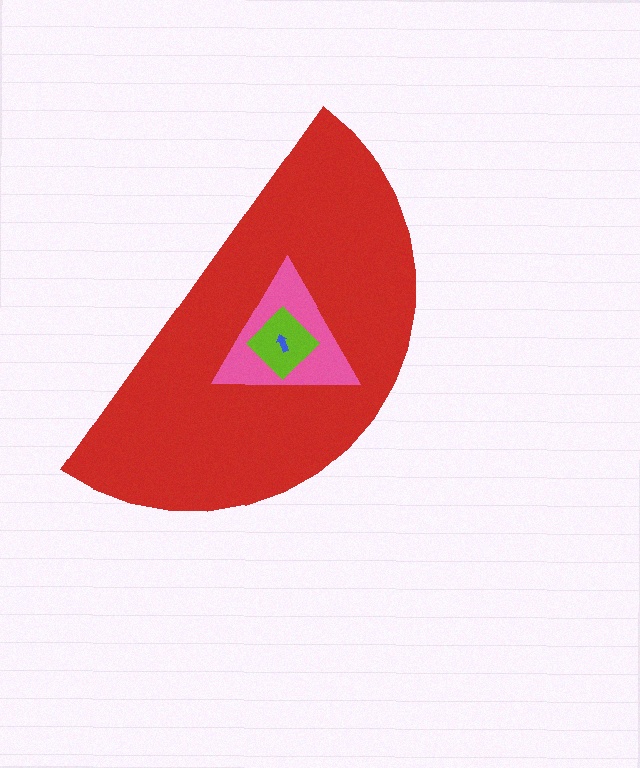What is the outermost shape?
The red semicircle.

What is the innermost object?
The blue arrow.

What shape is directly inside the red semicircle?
The pink triangle.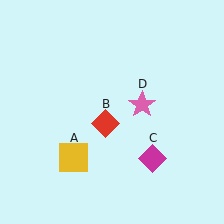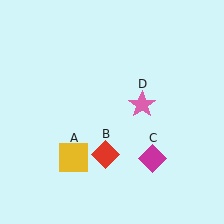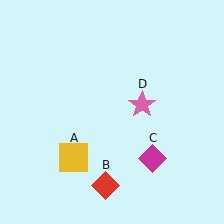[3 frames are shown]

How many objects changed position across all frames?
1 object changed position: red diamond (object B).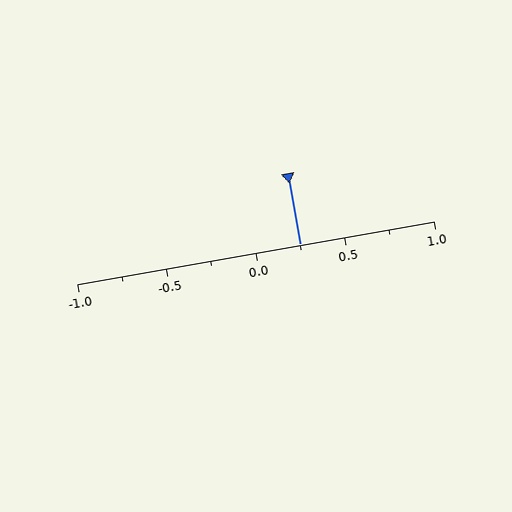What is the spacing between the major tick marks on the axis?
The major ticks are spaced 0.5 apart.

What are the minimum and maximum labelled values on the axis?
The axis runs from -1.0 to 1.0.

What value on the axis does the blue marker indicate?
The marker indicates approximately 0.25.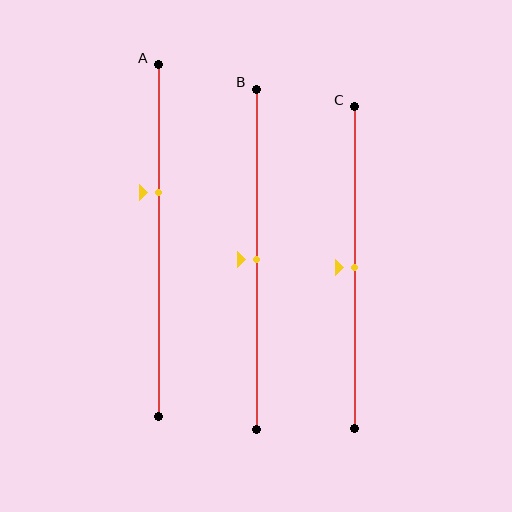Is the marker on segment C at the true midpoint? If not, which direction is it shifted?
Yes, the marker on segment C is at the true midpoint.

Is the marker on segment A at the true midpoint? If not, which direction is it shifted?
No, the marker on segment A is shifted upward by about 14% of the segment length.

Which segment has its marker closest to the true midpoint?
Segment B has its marker closest to the true midpoint.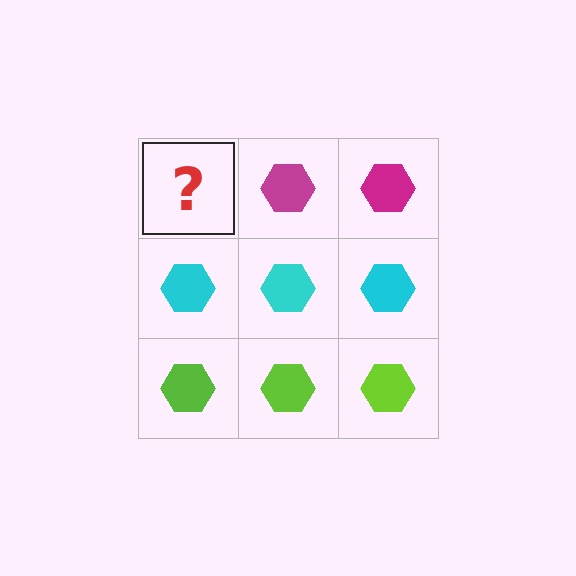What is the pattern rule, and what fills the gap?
The rule is that each row has a consistent color. The gap should be filled with a magenta hexagon.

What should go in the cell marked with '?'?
The missing cell should contain a magenta hexagon.